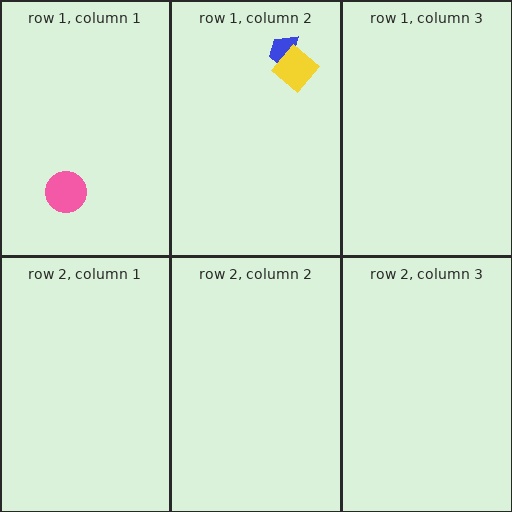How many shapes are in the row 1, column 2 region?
2.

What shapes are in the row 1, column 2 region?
The blue trapezoid, the yellow diamond.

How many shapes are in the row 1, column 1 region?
1.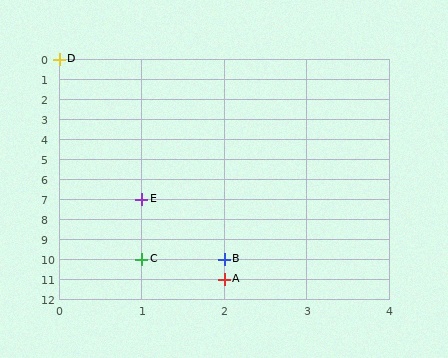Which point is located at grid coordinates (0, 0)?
Point D is at (0, 0).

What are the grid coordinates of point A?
Point A is at grid coordinates (2, 11).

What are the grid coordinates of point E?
Point E is at grid coordinates (1, 7).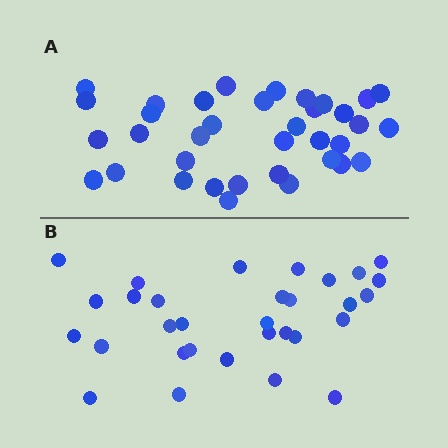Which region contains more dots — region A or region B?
Region A (the top region) has more dots.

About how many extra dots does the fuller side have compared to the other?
Region A has about 5 more dots than region B.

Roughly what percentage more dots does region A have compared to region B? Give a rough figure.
About 15% more.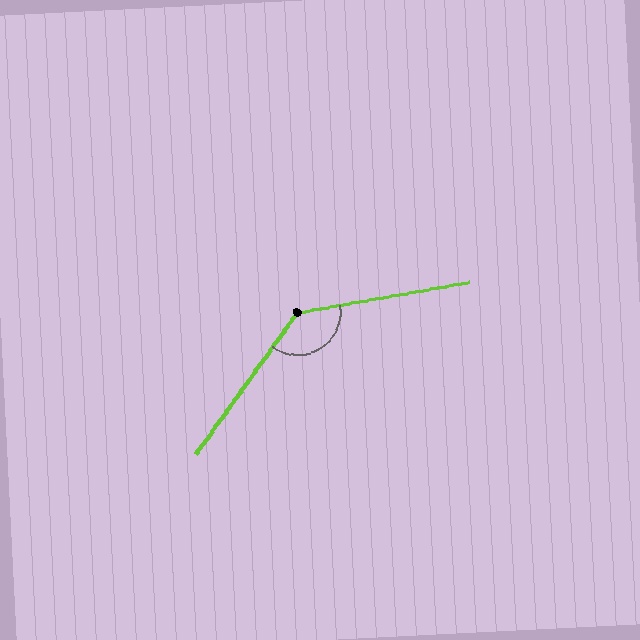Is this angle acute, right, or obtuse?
It is obtuse.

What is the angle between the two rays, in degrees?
Approximately 135 degrees.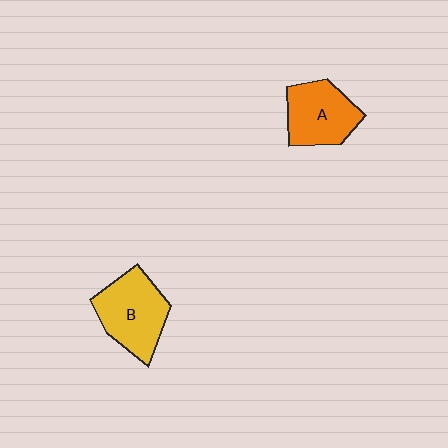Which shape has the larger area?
Shape B (yellow).